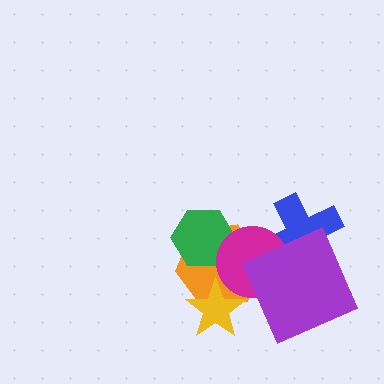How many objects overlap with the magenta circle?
5 objects overlap with the magenta circle.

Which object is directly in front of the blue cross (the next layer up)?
The magenta circle is directly in front of the blue cross.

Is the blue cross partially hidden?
Yes, it is partially covered by another shape.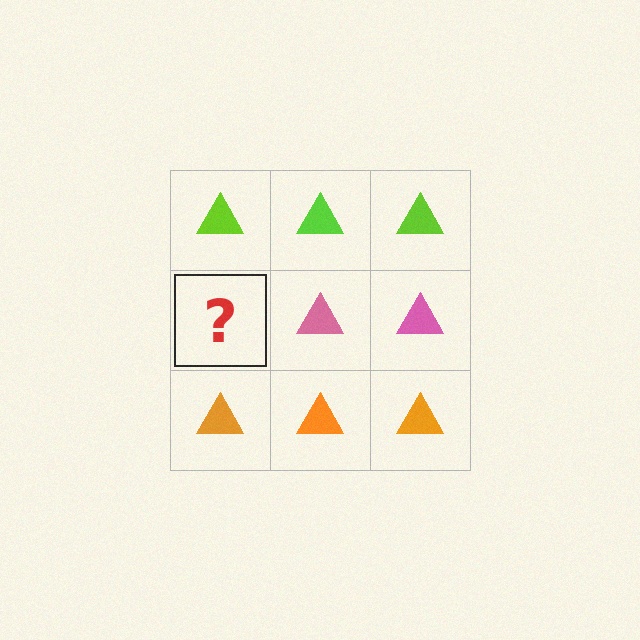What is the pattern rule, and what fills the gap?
The rule is that each row has a consistent color. The gap should be filled with a pink triangle.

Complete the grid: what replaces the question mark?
The question mark should be replaced with a pink triangle.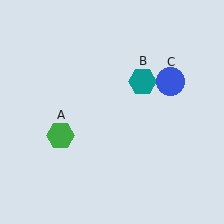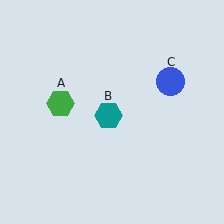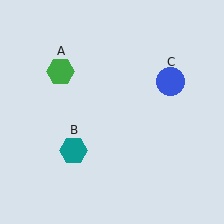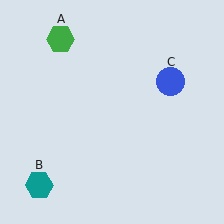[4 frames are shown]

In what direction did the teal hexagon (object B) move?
The teal hexagon (object B) moved down and to the left.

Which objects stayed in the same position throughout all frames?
Blue circle (object C) remained stationary.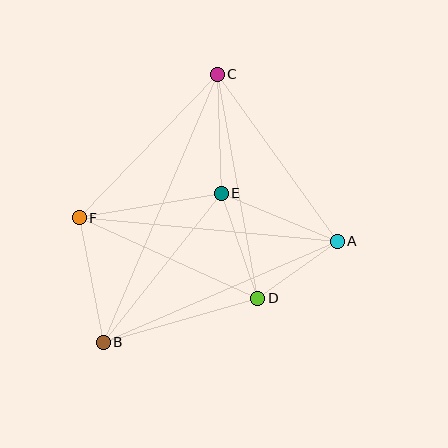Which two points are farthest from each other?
Points B and C are farthest from each other.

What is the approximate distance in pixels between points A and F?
The distance between A and F is approximately 259 pixels.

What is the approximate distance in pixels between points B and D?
The distance between B and D is approximately 161 pixels.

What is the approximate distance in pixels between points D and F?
The distance between D and F is approximately 196 pixels.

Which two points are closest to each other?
Points A and D are closest to each other.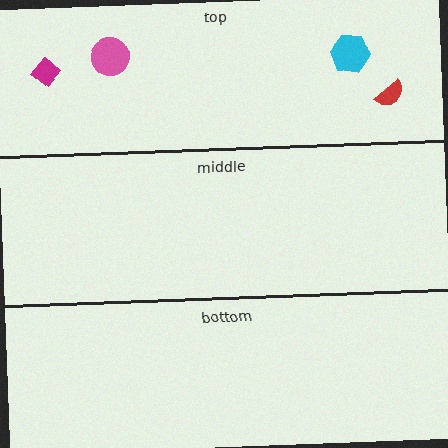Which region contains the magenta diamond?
The top region.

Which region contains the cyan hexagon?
The top region.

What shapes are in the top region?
The red semicircle, the pink circle, the cyan hexagon, the magenta diamond.